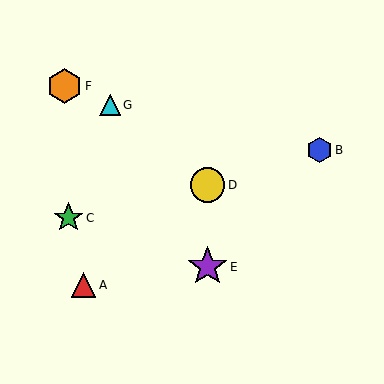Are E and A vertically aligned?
No, E is at x≈208 and A is at x≈84.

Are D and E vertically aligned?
Yes, both are at x≈208.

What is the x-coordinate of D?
Object D is at x≈208.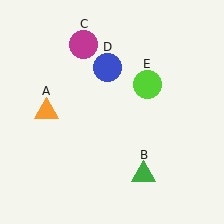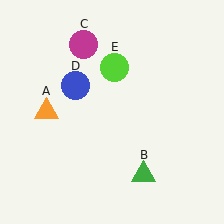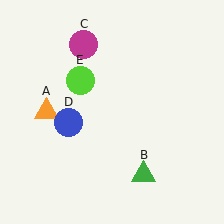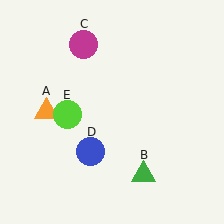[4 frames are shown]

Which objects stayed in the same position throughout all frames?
Orange triangle (object A) and green triangle (object B) and magenta circle (object C) remained stationary.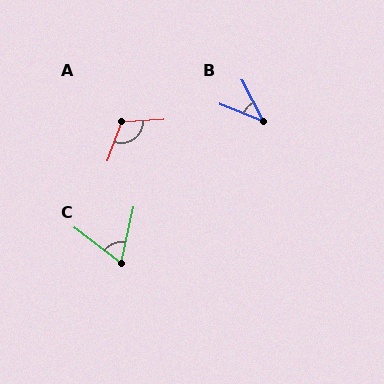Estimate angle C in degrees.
Approximately 65 degrees.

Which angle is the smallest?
B, at approximately 40 degrees.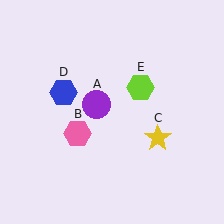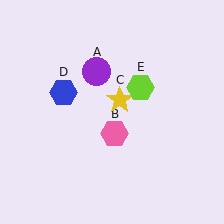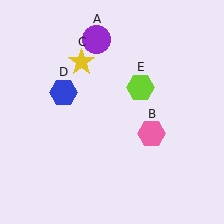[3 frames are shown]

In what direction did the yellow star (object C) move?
The yellow star (object C) moved up and to the left.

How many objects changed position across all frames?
3 objects changed position: purple circle (object A), pink hexagon (object B), yellow star (object C).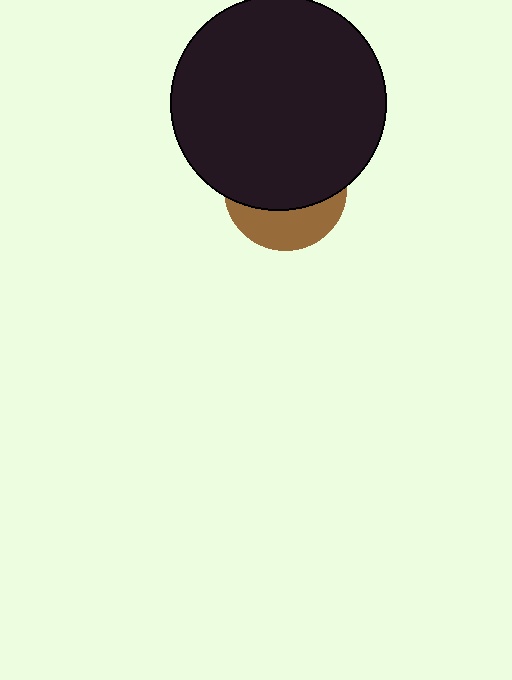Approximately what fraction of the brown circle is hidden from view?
Roughly 66% of the brown circle is hidden behind the black circle.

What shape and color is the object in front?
The object in front is a black circle.